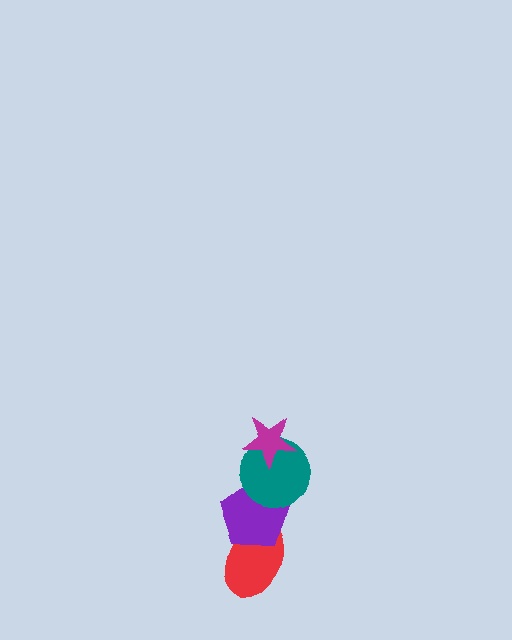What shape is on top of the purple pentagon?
The teal circle is on top of the purple pentagon.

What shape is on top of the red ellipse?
The purple pentagon is on top of the red ellipse.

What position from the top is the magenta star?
The magenta star is 1st from the top.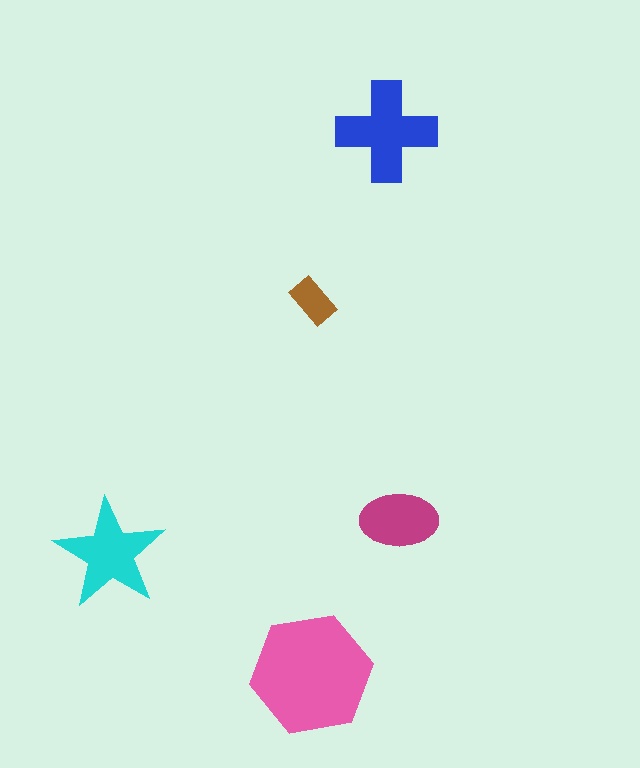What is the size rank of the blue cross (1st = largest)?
2nd.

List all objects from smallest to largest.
The brown rectangle, the magenta ellipse, the cyan star, the blue cross, the pink hexagon.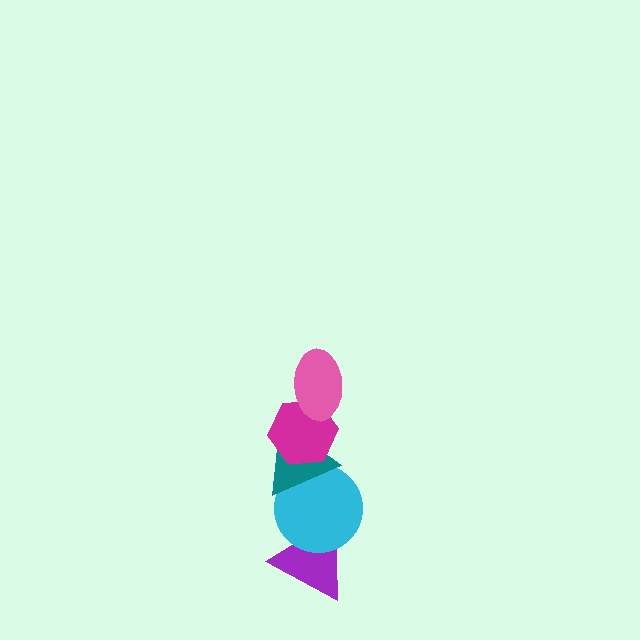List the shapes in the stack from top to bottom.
From top to bottom: the pink ellipse, the magenta hexagon, the teal triangle, the cyan circle, the purple triangle.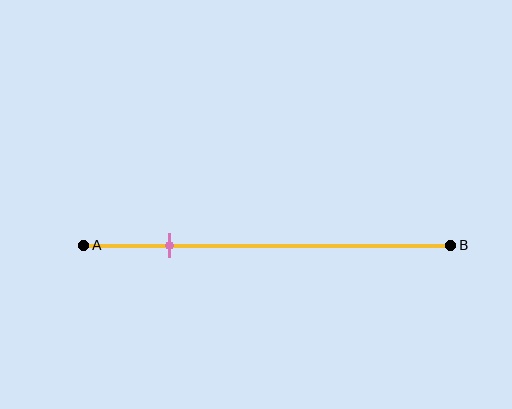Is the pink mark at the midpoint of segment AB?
No, the mark is at about 25% from A, not at the 50% midpoint.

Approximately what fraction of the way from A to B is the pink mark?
The pink mark is approximately 25% of the way from A to B.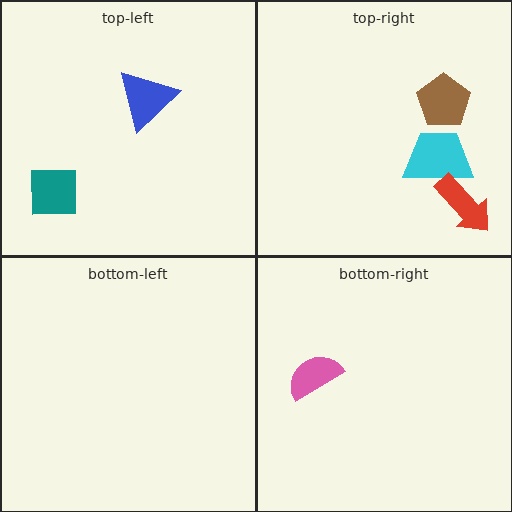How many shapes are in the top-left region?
2.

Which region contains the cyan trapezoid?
The top-right region.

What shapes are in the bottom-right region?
The pink semicircle.